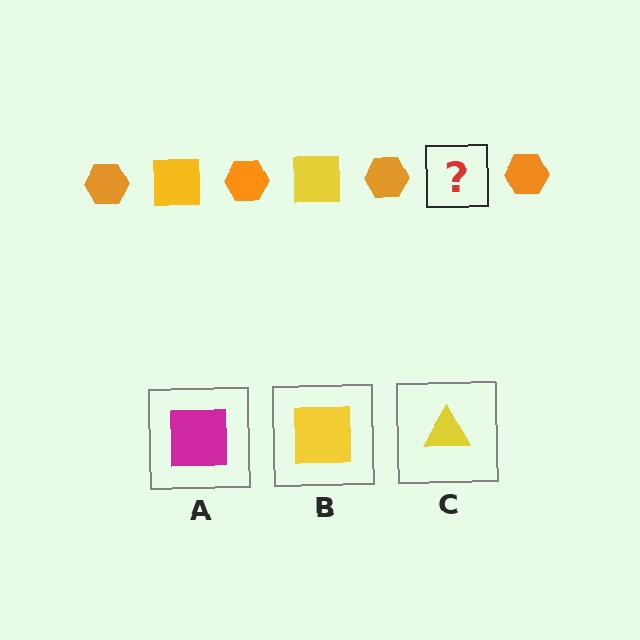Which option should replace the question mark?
Option B.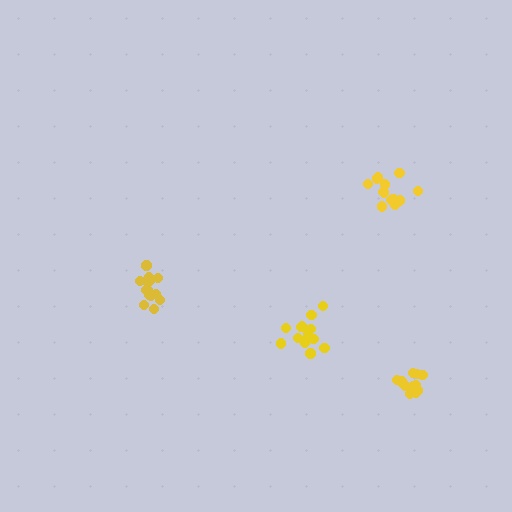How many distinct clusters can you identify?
There are 4 distinct clusters.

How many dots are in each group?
Group 1: 15 dots, Group 2: 14 dots, Group 3: 14 dots, Group 4: 12 dots (55 total).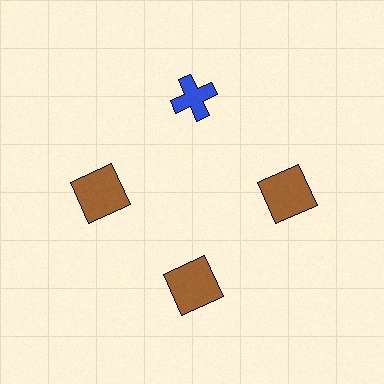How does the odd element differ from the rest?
It differs in both color (blue instead of brown) and shape (cross instead of square).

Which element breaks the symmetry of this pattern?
The blue cross at roughly the 12 o'clock position breaks the symmetry. All other shapes are brown squares.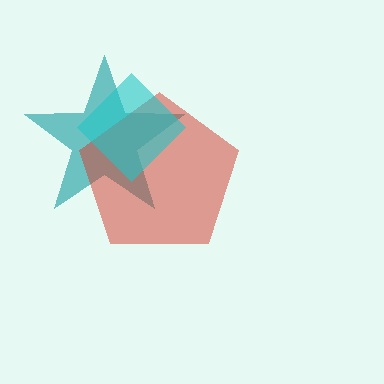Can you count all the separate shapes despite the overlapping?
Yes, there are 3 separate shapes.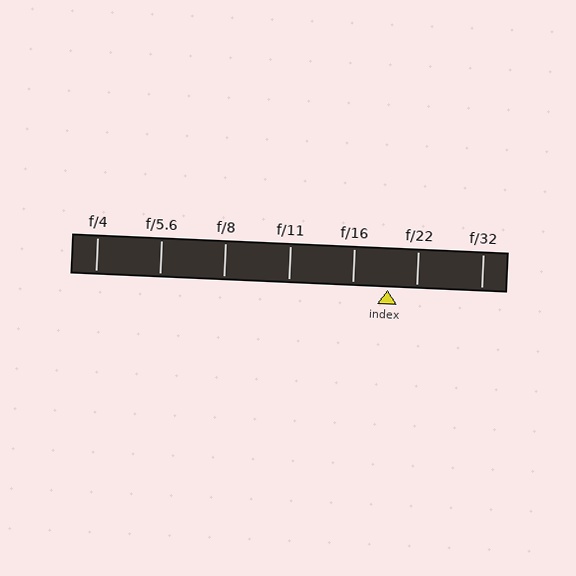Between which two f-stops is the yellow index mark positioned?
The index mark is between f/16 and f/22.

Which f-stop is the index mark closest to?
The index mark is closest to f/22.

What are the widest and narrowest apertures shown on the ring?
The widest aperture shown is f/4 and the narrowest is f/32.